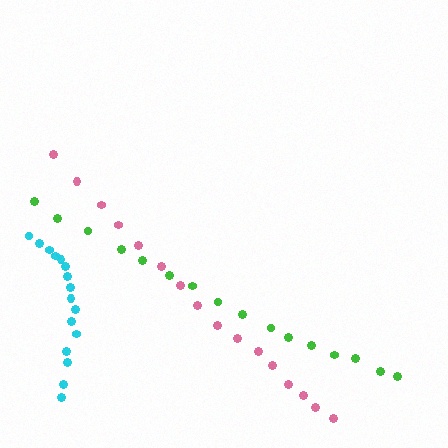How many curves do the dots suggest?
There are 3 distinct paths.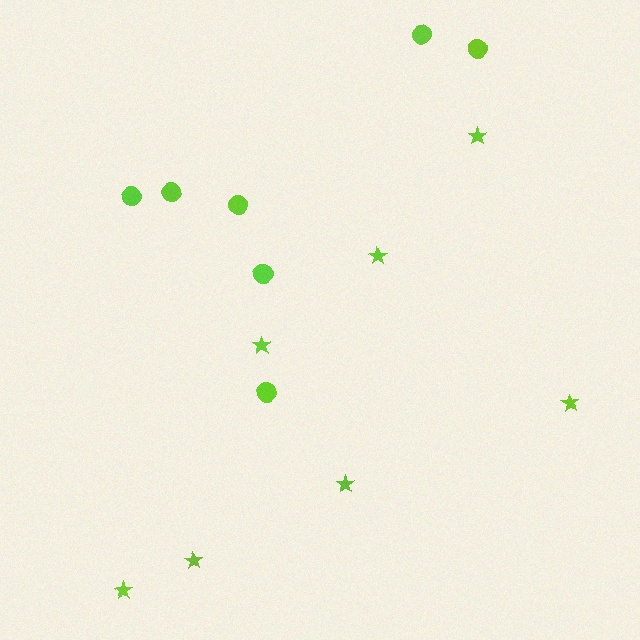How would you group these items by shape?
There are 2 groups: one group of stars (7) and one group of circles (7).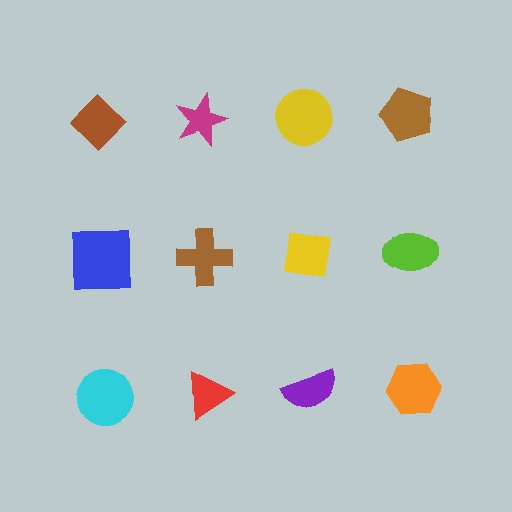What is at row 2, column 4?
A lime ellipse.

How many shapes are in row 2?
4 shapes.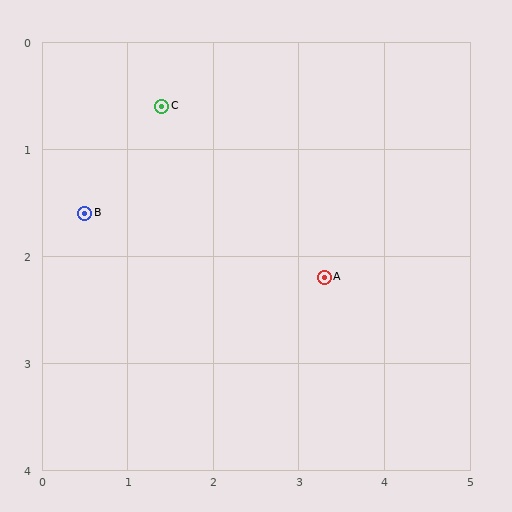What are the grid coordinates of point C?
Point C is at approximately (1.4, 0.6).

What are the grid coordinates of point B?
Point B is at approximately (0.5, 1.6).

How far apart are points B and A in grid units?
Points B and A are about 2.9 grid units apart.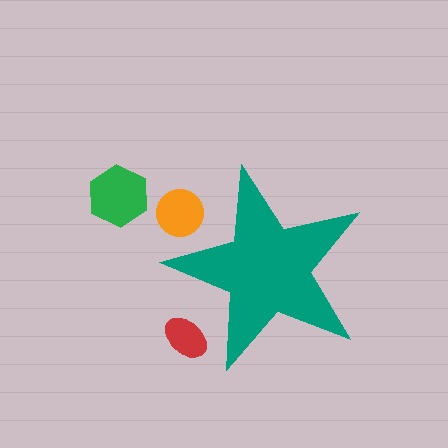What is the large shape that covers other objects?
A teal star.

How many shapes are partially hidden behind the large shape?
2 shapes are partially hidden.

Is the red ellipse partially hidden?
Yes, the red ellipse is partially hidden behind the teal star.